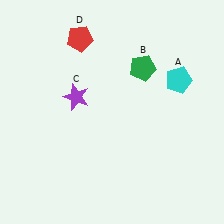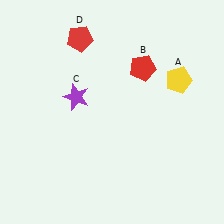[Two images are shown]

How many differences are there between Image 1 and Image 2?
There are 2 differences between the two images.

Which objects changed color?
A changed from cyan to yellow. B changed from green to red.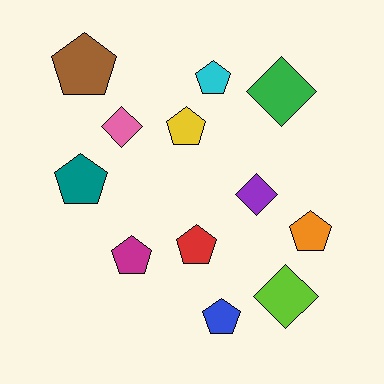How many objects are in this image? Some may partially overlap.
There are 12 objects.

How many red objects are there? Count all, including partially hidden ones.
There is 1 red object.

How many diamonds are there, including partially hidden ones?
There are 4 diamonds.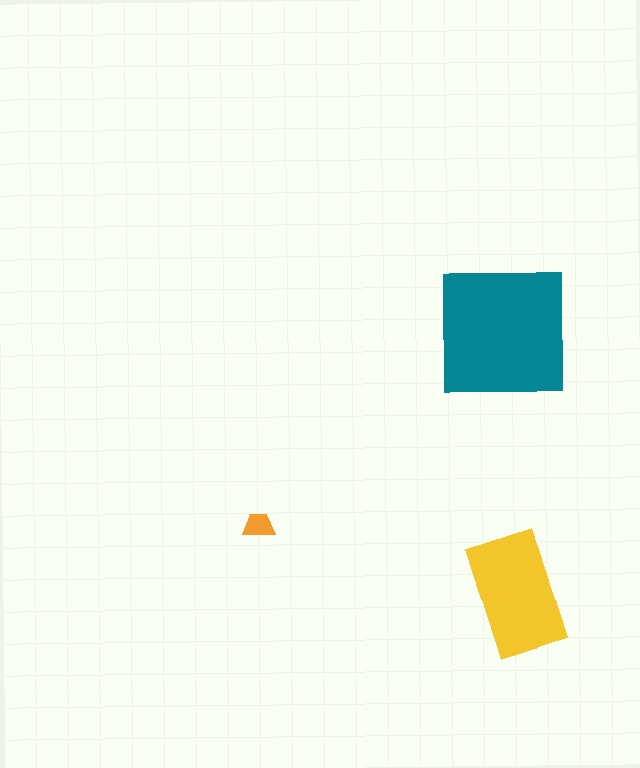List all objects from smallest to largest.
The orange trapezoid, the yellow rectangle, the teal square.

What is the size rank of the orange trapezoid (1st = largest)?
3rd.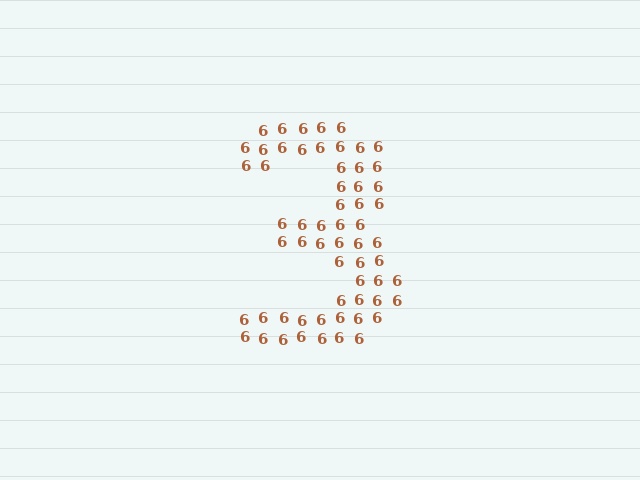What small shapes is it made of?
It is made of small digit 6's.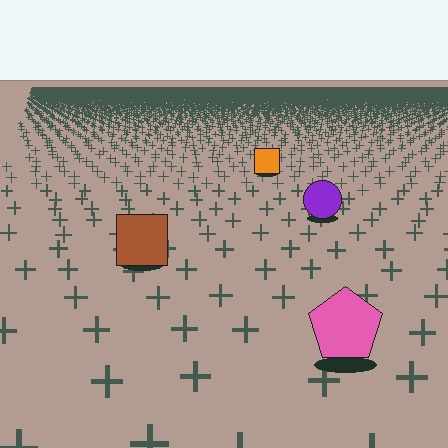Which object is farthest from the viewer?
The orange square is farthest from the viewer. It appears smaller and the ground texture around it is denser.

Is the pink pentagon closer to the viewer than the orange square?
Yes. The pink pentagon is closer — you can tell from the texture gradient: the ground texture is coarser near it.